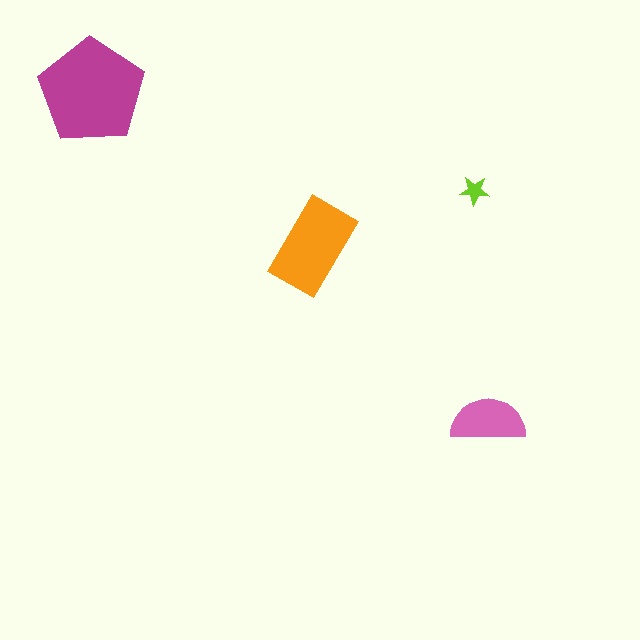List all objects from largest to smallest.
The magenta pentagon, the orange rectangle, the pink semicircle, the lime star.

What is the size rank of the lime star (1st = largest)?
4th.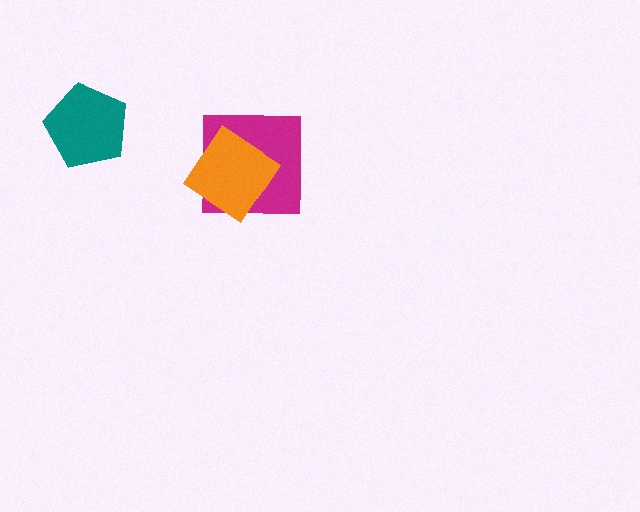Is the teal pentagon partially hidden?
No, no other shape covers it.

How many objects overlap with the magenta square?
1 object overlaps with the magenta square.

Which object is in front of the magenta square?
The orange diamond is in front of the magenta square.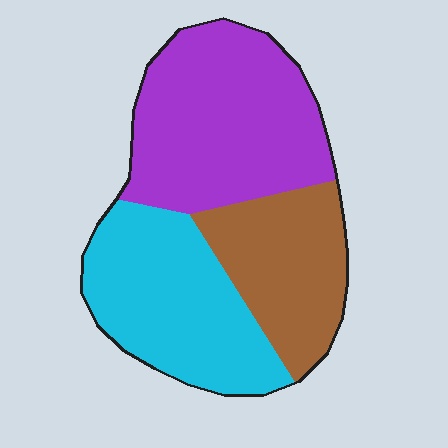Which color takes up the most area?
Purple, at roughly 40%.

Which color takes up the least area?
Brown, at roughly 25%.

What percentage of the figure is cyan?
Cyan covers roughly 35% of the figure.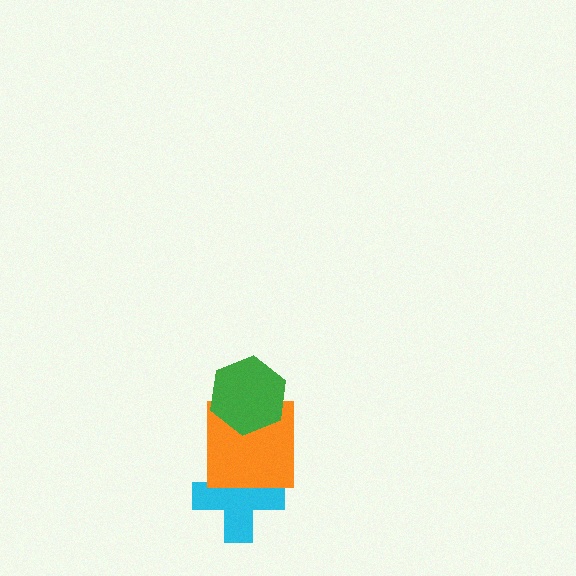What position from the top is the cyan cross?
The cyan cross is 3rd from the top.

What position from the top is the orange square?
The orange square is 2nd from the top.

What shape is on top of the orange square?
The green hexagon is on top of the orange square.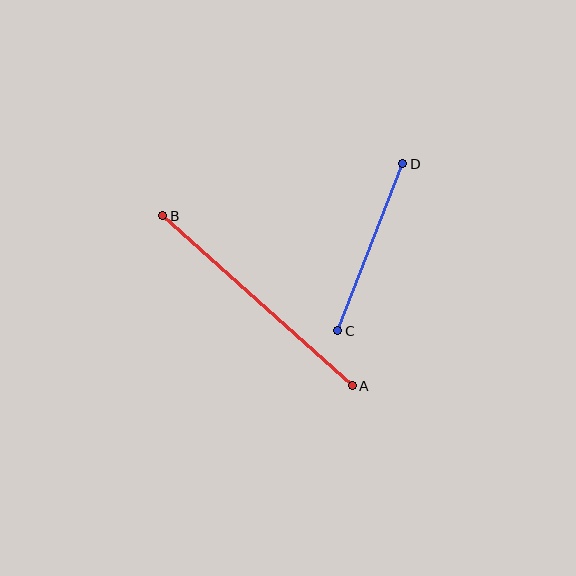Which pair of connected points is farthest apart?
Points A and B are farthest apart.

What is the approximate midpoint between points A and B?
The midpoint is at approximately (257, 301) pixels.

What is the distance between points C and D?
The distance is approximately 179 pixels.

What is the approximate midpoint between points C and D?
The midpoint is at approximately (370, 247) pixels.